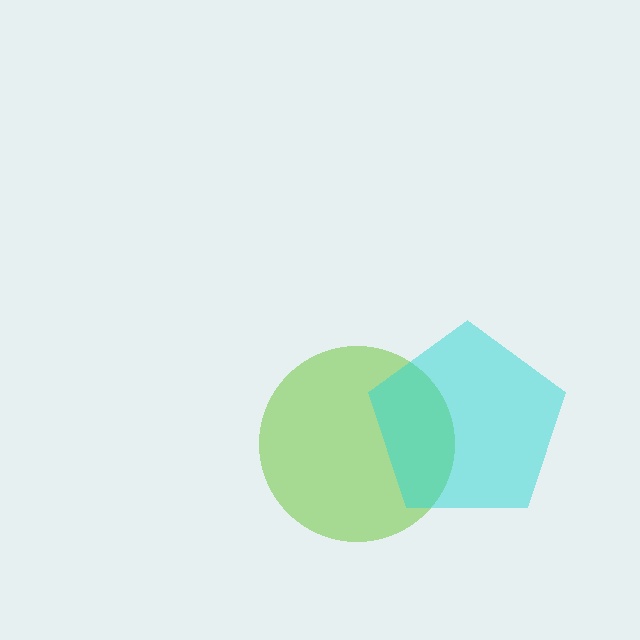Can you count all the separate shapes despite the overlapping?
Yes, there are 2 separate shapes.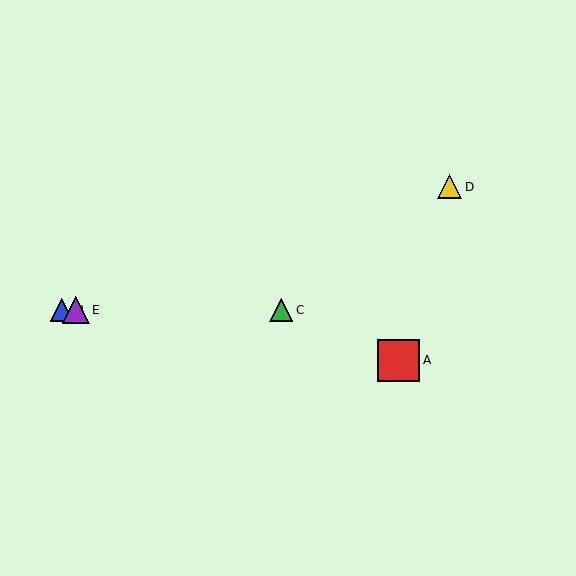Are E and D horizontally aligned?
No, E is at y≈310 and D is at y≈187.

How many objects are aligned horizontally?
3 objects (B, C, E) are aligned horizontally.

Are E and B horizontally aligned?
Yes, both are at y≈310.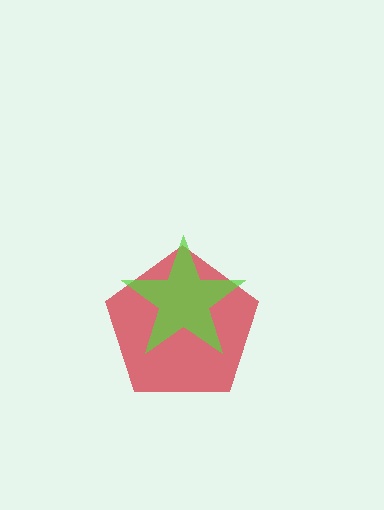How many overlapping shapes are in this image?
There are 2 overlapping shapes in the image.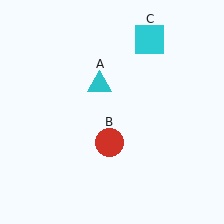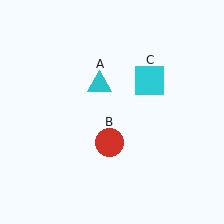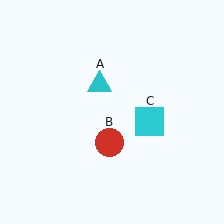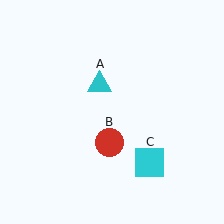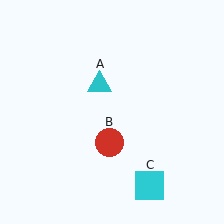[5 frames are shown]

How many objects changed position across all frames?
1 object changed position: cyan square (object C).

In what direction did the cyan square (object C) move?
The cyan square (object C) moved down.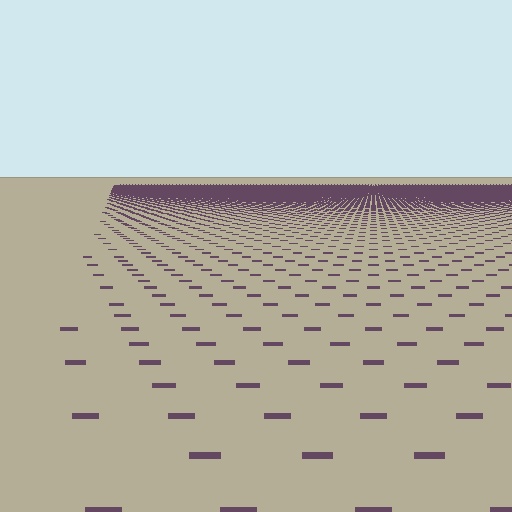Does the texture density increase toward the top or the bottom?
Density increases toward the top.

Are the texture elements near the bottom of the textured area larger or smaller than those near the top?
Larger. Near the bottom, elements are closer to the viewer and appear at a bigger on-screen size.